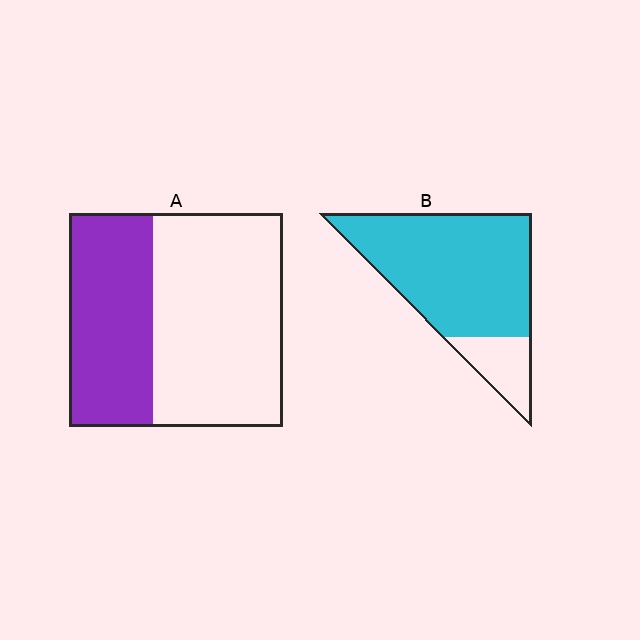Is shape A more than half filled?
No.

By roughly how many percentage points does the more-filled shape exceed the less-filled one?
By roughly 45 percentage points (B over A).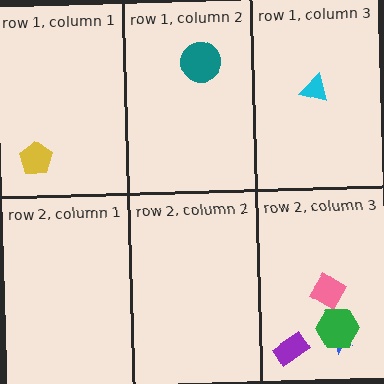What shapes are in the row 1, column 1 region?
The yellow pentagon.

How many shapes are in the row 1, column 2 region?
1.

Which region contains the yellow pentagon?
The row 1, column 1 region.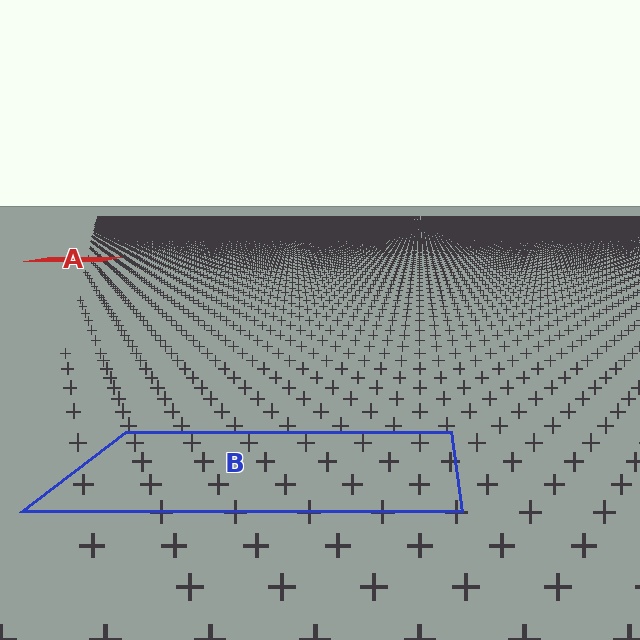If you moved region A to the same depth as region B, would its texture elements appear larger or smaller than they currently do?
They would appear larger. At a closer depth, the same texture elements are projected at a bigger on-screen size.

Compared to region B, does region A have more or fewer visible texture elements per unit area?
Region A has more texture elements per unit area — they are packed more densely because it is farther away.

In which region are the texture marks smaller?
The texture marks are smaller in region A, because it is farther away.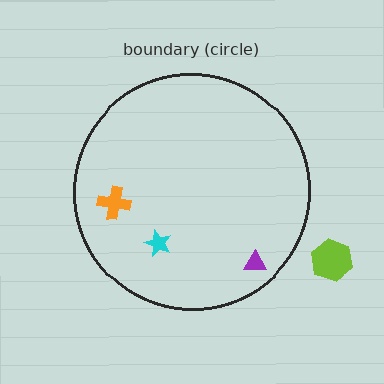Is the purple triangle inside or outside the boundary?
Inside.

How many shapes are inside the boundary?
3 inside, 1 outside.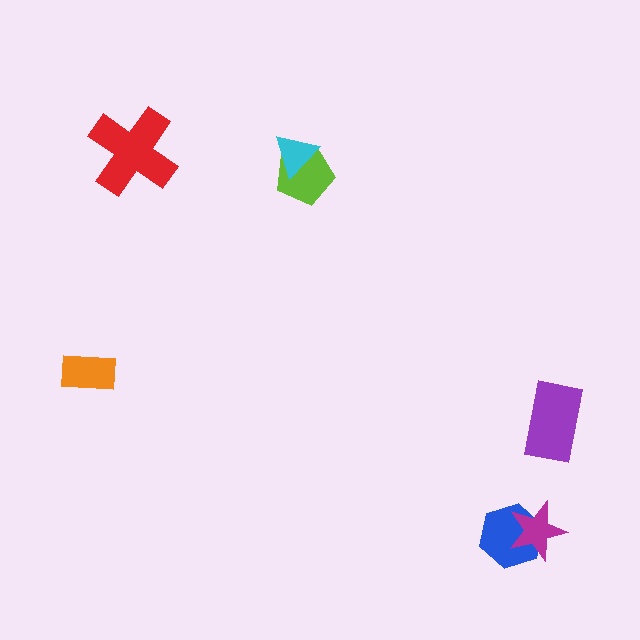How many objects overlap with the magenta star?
1 object overlaps with the magenta star.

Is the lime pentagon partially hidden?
Yes, it is partially covered by another shape.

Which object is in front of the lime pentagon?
The cyan triangle is in front of the lime pentagon.